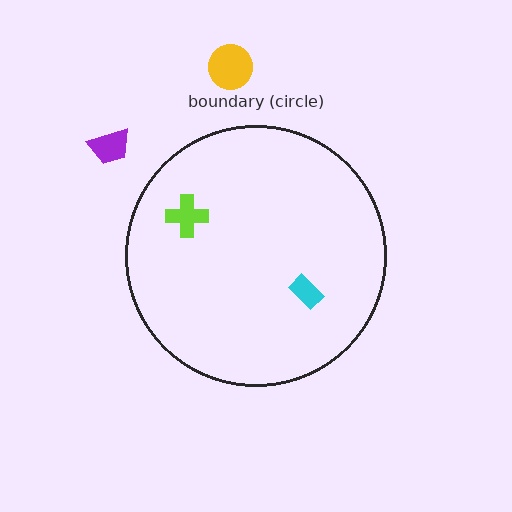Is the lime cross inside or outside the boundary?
Inside.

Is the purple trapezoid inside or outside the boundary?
Outside.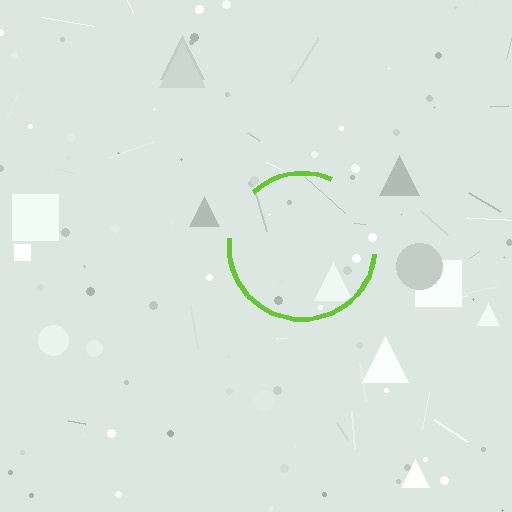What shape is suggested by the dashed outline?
The dashed outline suggests a circle.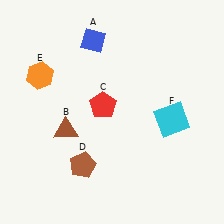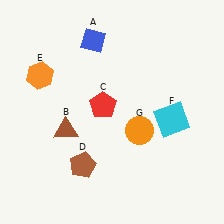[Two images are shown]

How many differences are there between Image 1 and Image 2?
There is 1 difference between the two images.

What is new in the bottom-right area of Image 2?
An orange circle (G) was added in the bottom-right area of Image 2.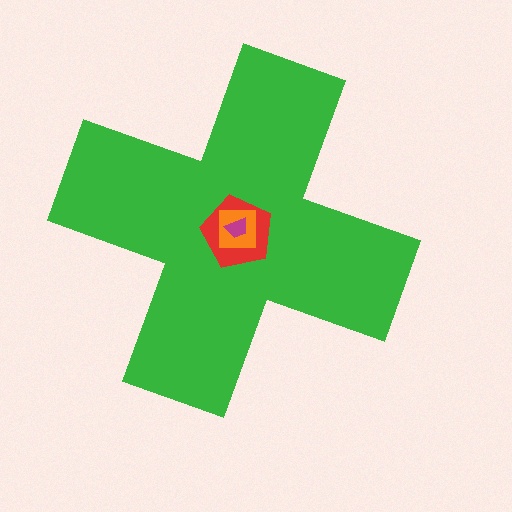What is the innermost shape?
The magenta trapezoid.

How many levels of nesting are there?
4.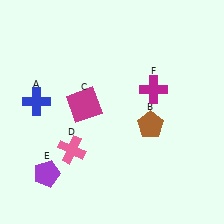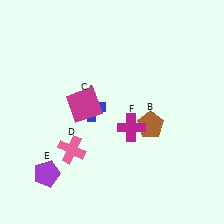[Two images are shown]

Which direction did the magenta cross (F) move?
The magenta cross (F) moved down.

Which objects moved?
The objects that moved are: the blue cross (A), the magenta cross (F).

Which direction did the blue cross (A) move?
The blue cross (A) moved right.